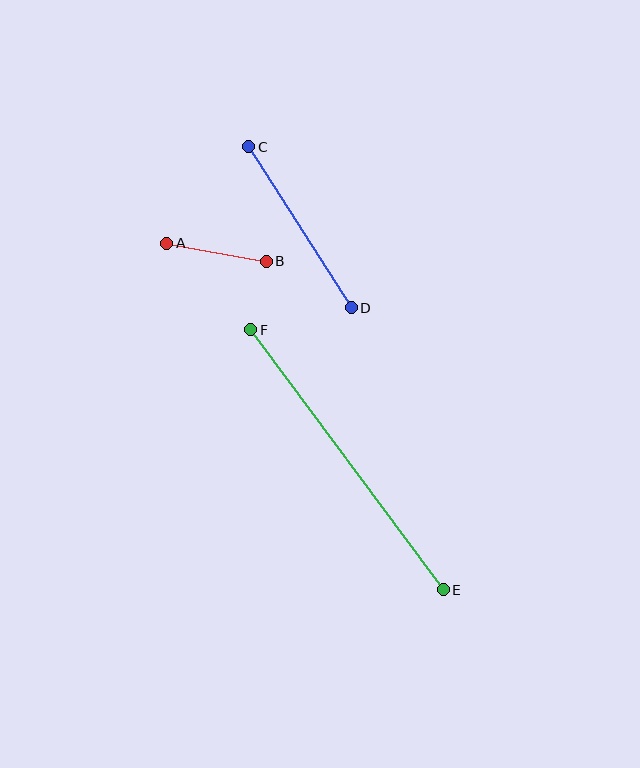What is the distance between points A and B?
The distance is approximately 101 pixels.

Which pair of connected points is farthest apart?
Points E and F are farthest apart.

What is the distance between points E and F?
The distance is approximately 323 pixels.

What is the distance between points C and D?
The distance is approximately 191 pixels.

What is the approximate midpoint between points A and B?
The midpoint is at approximately (216, 252) pixels.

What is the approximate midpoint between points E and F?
The midpoint is at approximately (347, 460) pixels.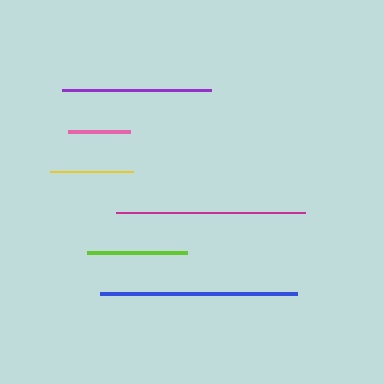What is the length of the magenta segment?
The magenta segment is approximately 188 pixels long.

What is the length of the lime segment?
The lime segment is approximately 100 pixels long.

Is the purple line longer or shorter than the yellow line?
The purple line is longer than the yellow line.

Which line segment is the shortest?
The pink line is the shortest at approximately 61 pixels.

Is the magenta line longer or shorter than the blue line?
The blue line is longer than the magenta line.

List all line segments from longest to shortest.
From longest to shortest: blue, magenta, purple, lime, yellow, pink.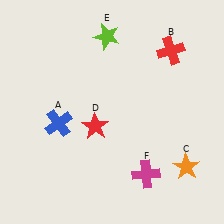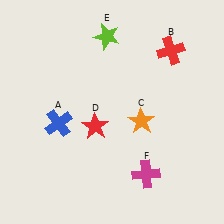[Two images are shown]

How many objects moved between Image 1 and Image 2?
1 object moved between the two images.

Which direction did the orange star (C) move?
The orange star (C) moved up.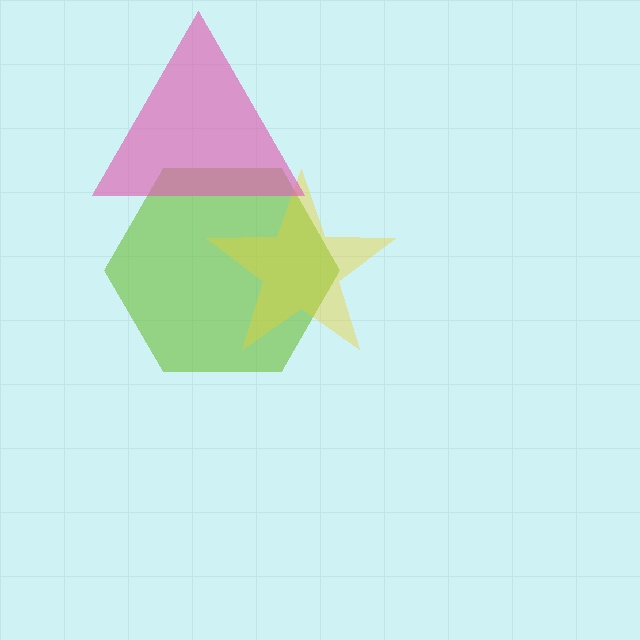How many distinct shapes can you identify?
There are 3 distinct shapes: a lime hexagon, a yellow star, a pink triangle.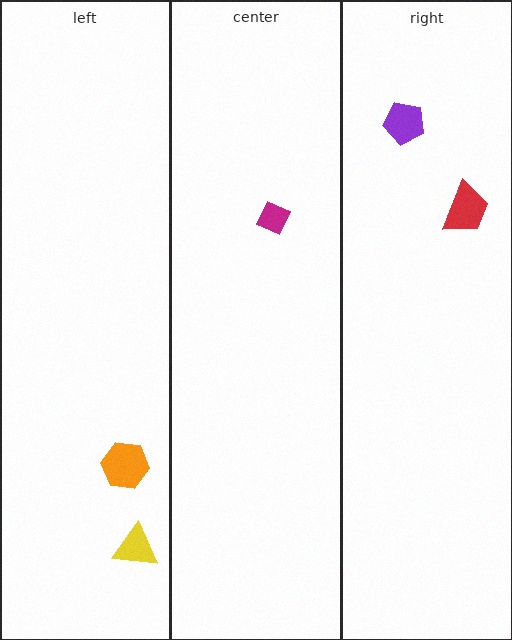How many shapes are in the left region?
2.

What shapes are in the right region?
The red trapezoid, the purple pentagon.